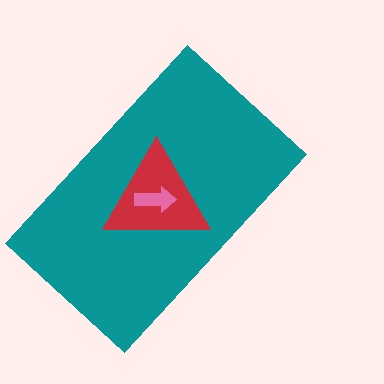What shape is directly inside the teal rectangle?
The red triangle.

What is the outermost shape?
The teal rectangle.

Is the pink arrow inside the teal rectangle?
Yes.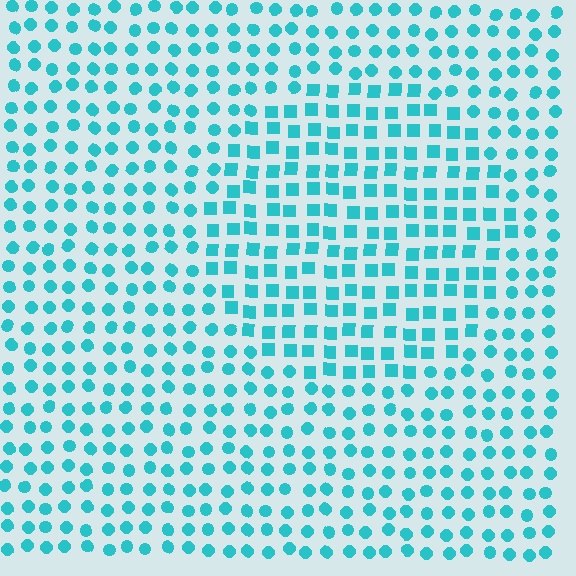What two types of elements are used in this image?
The image uses squares inside the circle region and circles outside it.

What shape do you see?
I see a circle.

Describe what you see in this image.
The image is filled with small cyan elements arranged in a uniform grid. A circle-shaped region contains squares, while the surrounding area contains circles. The boundary is defined purely by the change in element shape.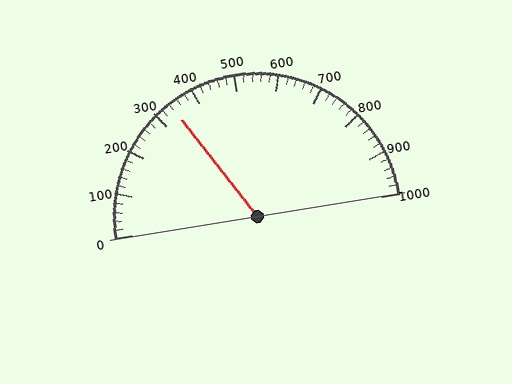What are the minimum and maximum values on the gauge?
The gauge ranges from 0 to 1000.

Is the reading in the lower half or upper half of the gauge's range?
The reading is in the lower half of the range (0 to 1000).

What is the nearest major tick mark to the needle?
The nearest major tick mark is 300.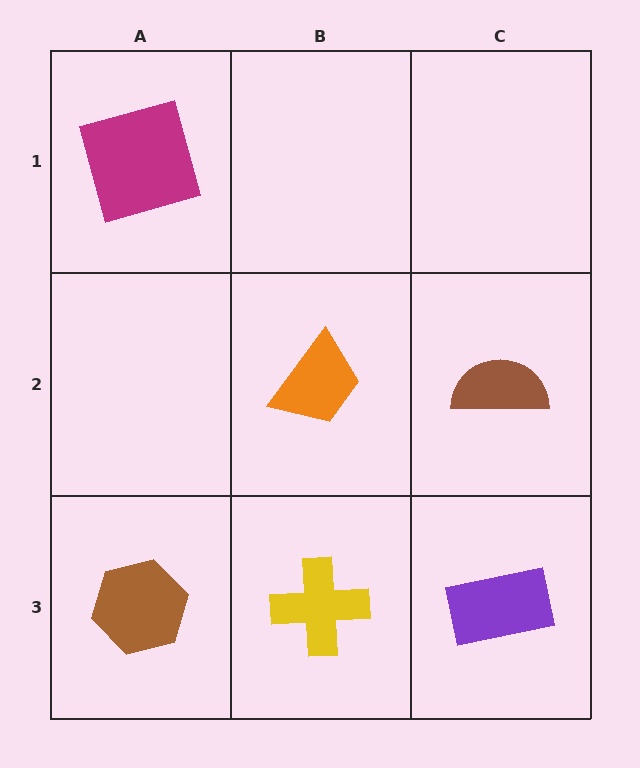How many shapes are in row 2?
2 shapes.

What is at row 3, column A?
A brown hexagon.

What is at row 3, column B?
A yellow cross.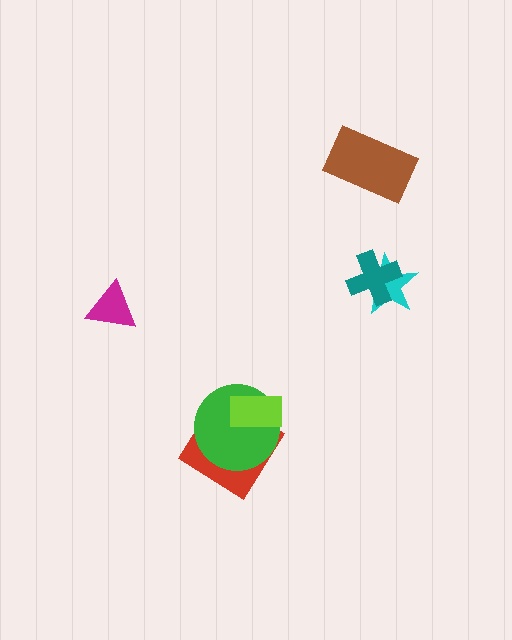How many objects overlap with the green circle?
2 objects overlap with the green circle.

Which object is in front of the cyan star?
The teal cross is in front of the cyan star.